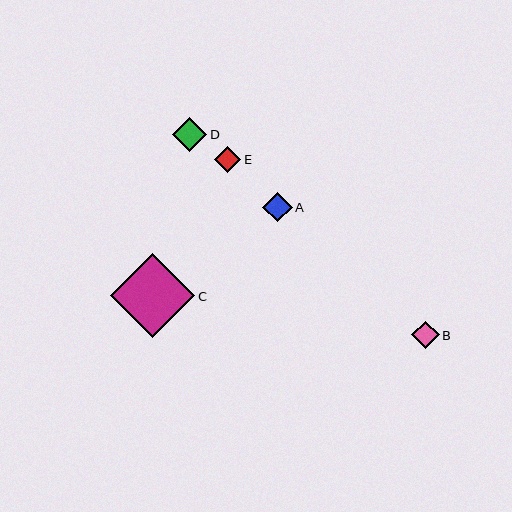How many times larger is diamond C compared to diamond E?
Diamond C is approximately 3.2 times the size of diamond E.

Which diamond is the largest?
Diamond C is the largest with a size of approximately 84 pixels.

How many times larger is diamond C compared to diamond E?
Diamond C is approximately 3.2 times the size of diamond E.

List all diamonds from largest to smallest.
From largest to smallest: C, D, A, B, E.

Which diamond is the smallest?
Diamond E is the smallest with a size of approximately 26 pixels.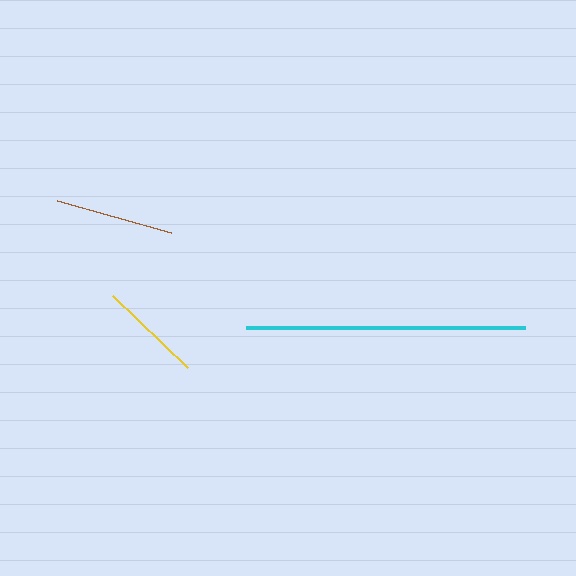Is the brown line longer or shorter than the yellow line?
The brown line is longer than the yellow line.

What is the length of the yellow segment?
The yellow segment is approximately 104 pixels long.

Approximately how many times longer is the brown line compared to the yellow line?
The brown line is approximately 1.1 times the length of the yellow line.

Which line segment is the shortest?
The yellow line is the shortest at approximately 104 pixels.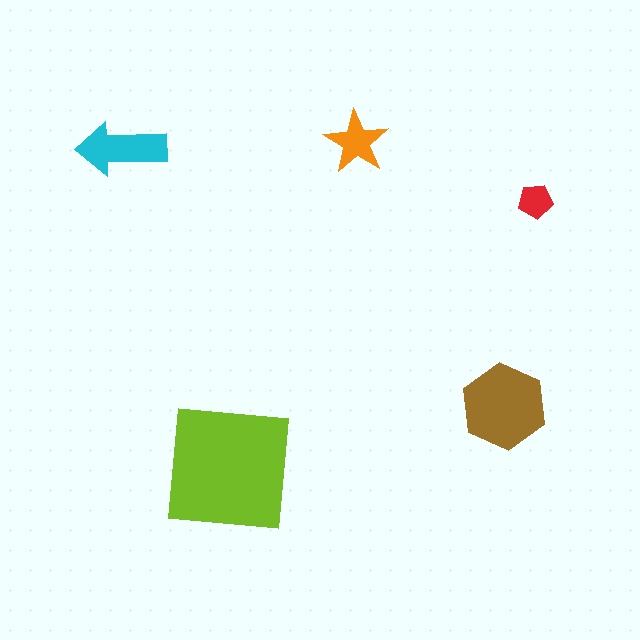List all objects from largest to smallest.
The lime square, the brown hexagon, the cyan arrow, the orange star, the red pentagon.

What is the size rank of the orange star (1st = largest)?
4th.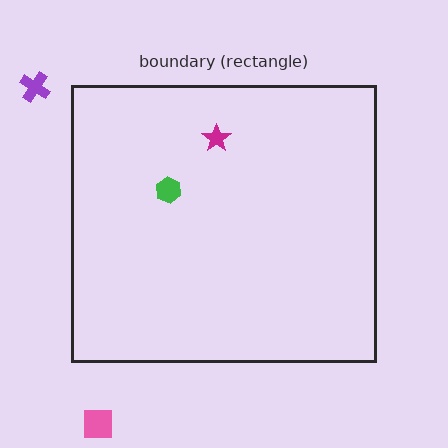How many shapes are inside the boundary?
2 inside, 2 outside.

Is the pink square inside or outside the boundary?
Outside.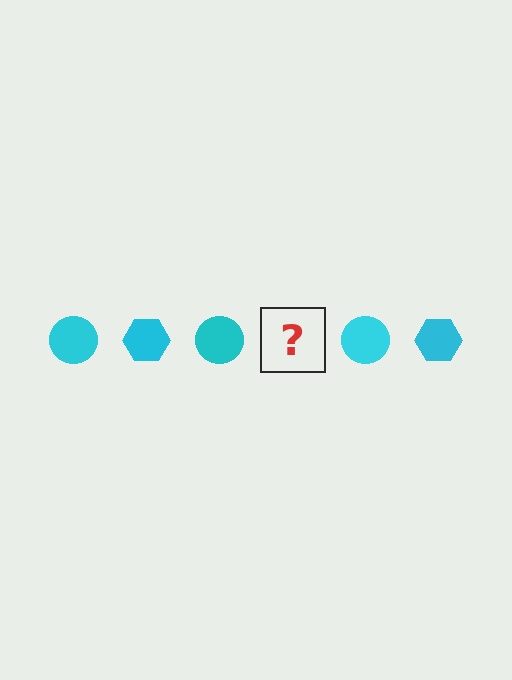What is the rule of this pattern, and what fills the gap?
The rule is that the pattern cycles through circle, hexagon shapes in cyan. The gap should be filled with a cyan hexagon.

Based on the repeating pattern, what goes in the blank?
The blank should be a cyan hexagon.